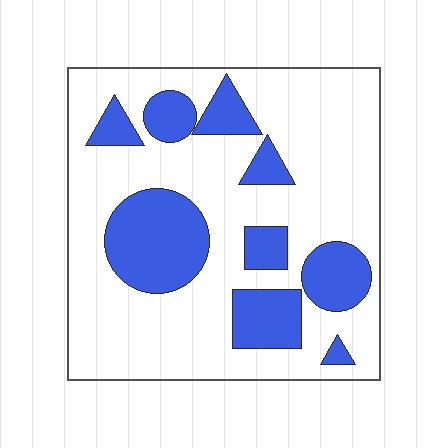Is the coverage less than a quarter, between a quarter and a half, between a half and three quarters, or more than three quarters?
Between a quarter and a half.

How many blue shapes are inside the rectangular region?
9.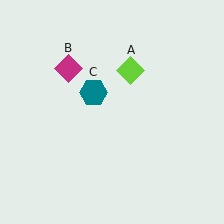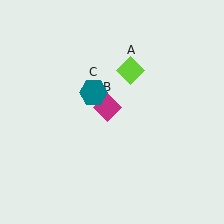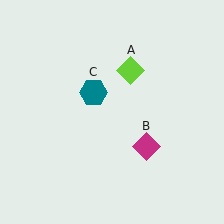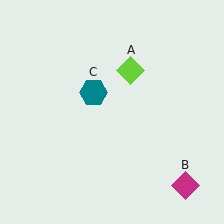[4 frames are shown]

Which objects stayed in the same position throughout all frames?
Lime diamond (object A) and teal hexagon (object C) remained stationary.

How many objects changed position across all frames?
1 object changed position: magenta diamond (object B).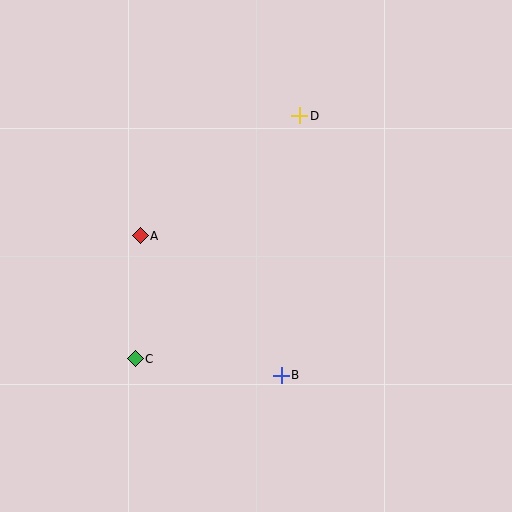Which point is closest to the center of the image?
Point A at (140, 236) is closest to the center.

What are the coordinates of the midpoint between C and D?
The midpoint between C and D is at (218, 237).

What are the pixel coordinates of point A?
Point A is at (140, 236).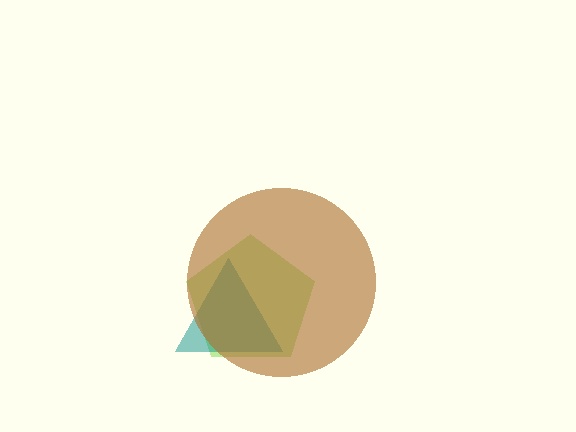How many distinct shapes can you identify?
There are 3 distinct shapes: a lime pentagon, a teal triangle, a brown circle.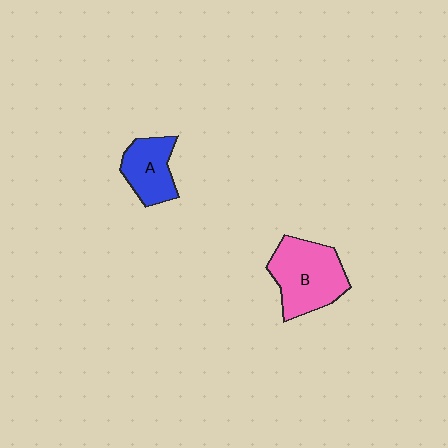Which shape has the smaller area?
Shape A (blue).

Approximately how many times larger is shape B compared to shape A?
Approximately 1.6 times.